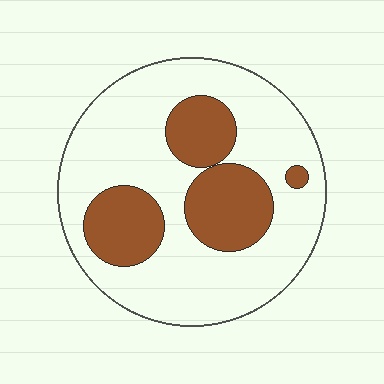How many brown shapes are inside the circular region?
4.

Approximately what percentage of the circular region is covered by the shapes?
Approximately 30%.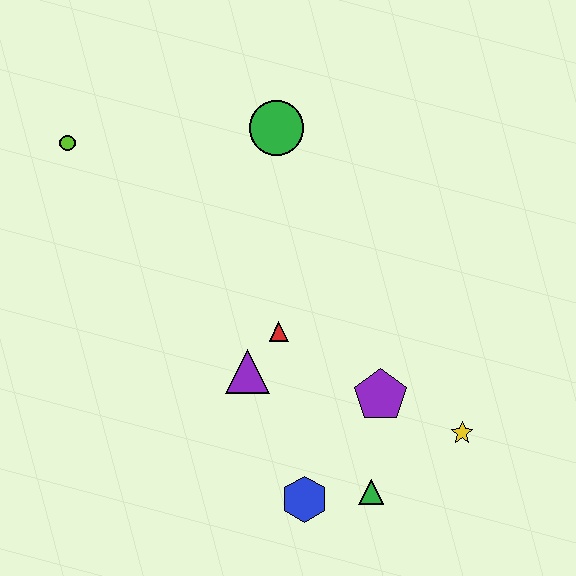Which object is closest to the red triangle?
The purple triangle is closest to the red triangle.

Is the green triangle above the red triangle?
No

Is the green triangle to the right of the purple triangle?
Yes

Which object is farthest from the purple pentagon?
The lime circle is farthest from the purple pentagon.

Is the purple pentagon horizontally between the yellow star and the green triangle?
Yes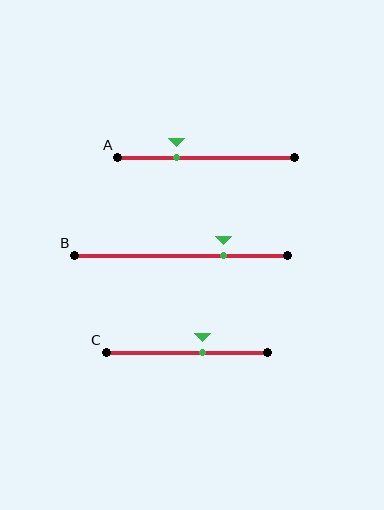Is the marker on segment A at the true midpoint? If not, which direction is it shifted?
No, the marker on segment A is shifted to the left by about 17% of the segment length.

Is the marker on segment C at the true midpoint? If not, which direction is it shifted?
No, the marker on segment C is shifted to the right by about 9% of the segment length.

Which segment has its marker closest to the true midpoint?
Segment C has its marker closest to the true midpoint.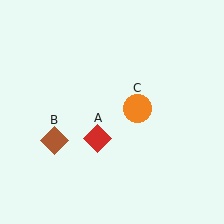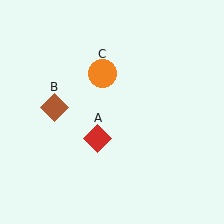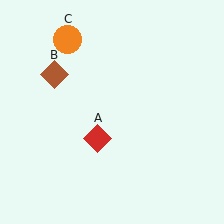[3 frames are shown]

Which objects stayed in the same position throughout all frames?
Red diamond (object A) remained stationary.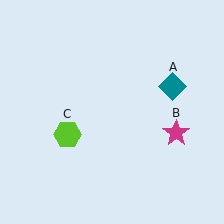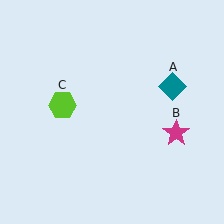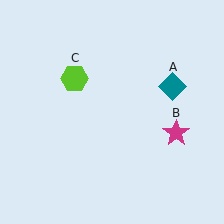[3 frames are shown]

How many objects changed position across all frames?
1 object changed position: lime hexagon (object C).